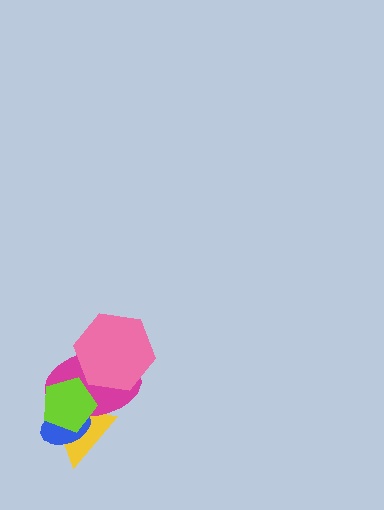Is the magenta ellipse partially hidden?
Yes, it is partially covered by another shape.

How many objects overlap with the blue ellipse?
3 objects overlap with the blue ellipse.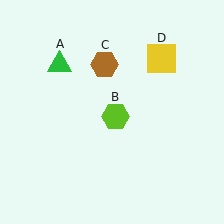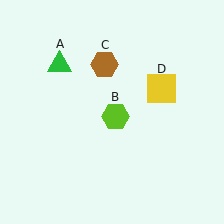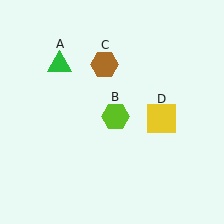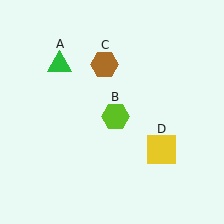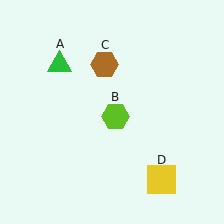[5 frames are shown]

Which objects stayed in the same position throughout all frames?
Green triangle (object A) and lime hexagon (object B) and brown hexagon (object C) remained stationary.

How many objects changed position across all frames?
1 object changed position: yellow square (object D).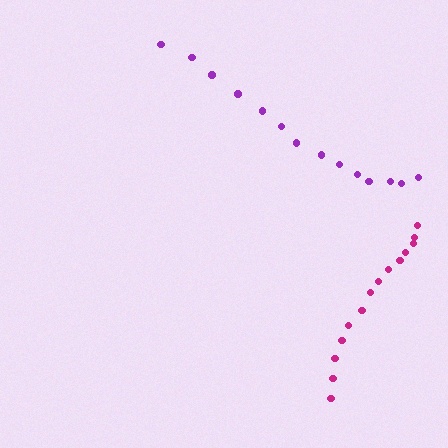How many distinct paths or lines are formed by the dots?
There are 2 distinct paths.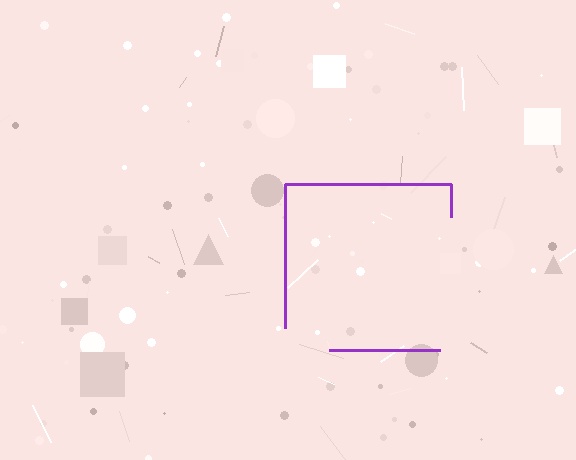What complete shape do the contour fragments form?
The contour fragments form a square.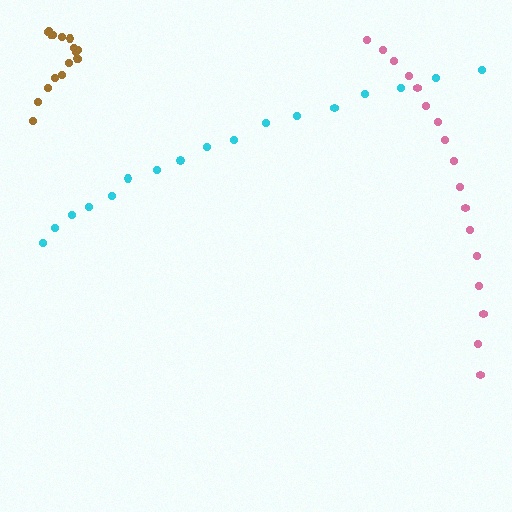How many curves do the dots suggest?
There are 3 distinct paths.